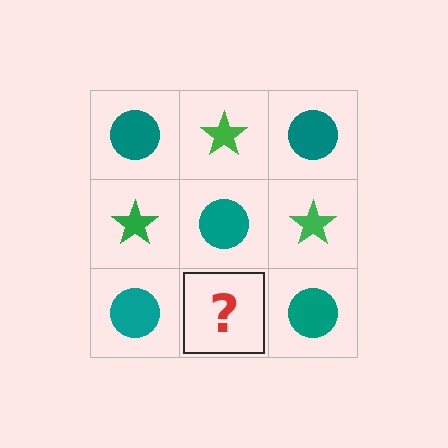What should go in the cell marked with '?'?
The missing cell should contain a green star.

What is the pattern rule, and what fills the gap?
The rule is that it alternates teal circle and green star in a checkerboard pattern. The gap should be filled with a green star.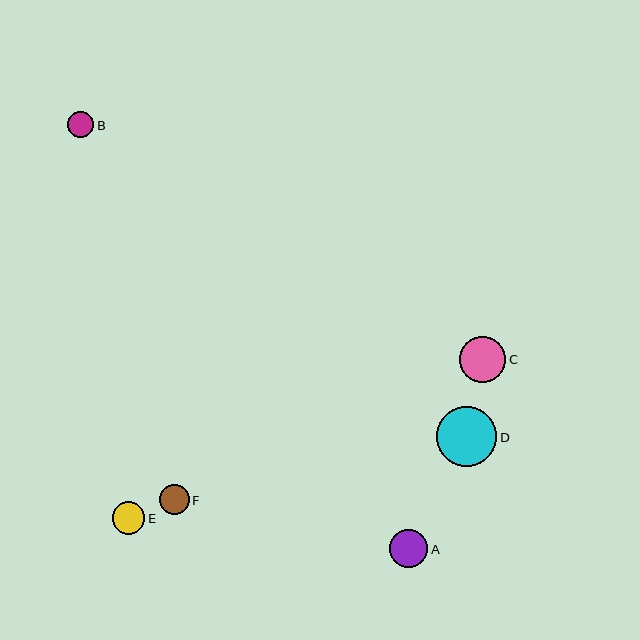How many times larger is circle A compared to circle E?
Circle A is approximately 1.2 times the size of circle E.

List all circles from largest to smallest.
From largest to smallest: D, C, A, E, F, B.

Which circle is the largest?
Circle D is the largest with a size of approximately 60 pixels.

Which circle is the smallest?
Circle B is the smallest with a size of approximately 26 pixels.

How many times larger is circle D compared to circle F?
Circle D is approximately 2.0 times the size of circle F.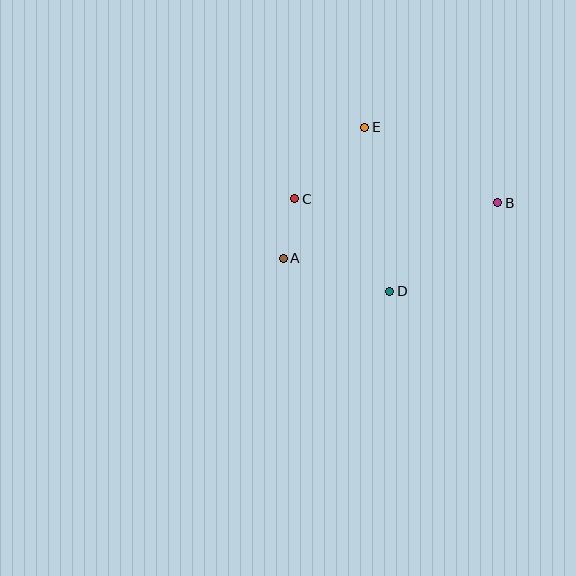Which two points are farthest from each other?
Points A and B are farthest from each other.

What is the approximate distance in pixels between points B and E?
The distance between B and E is approximately 153 pixels.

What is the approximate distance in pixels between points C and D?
The distance between C and D is approximately 132 pixels.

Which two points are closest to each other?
Points A and C are closest to each other.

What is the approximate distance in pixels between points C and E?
The distance between C and E is approximately 100 pixels.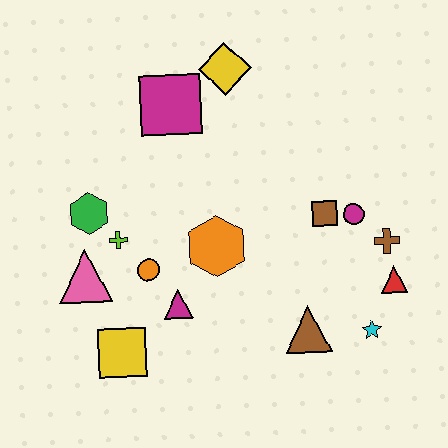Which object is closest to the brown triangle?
The cyan star is closest to the brown triangle.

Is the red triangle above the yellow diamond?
No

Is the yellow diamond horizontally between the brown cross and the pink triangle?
Yes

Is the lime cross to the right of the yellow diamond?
No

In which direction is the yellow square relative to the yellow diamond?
The yellow square is below the yellow diamond.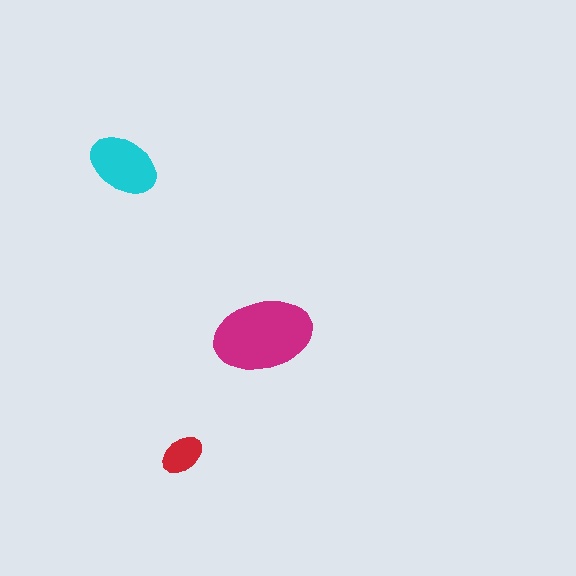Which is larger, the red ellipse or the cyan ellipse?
The cyan one.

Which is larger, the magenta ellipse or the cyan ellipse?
The magenta one.